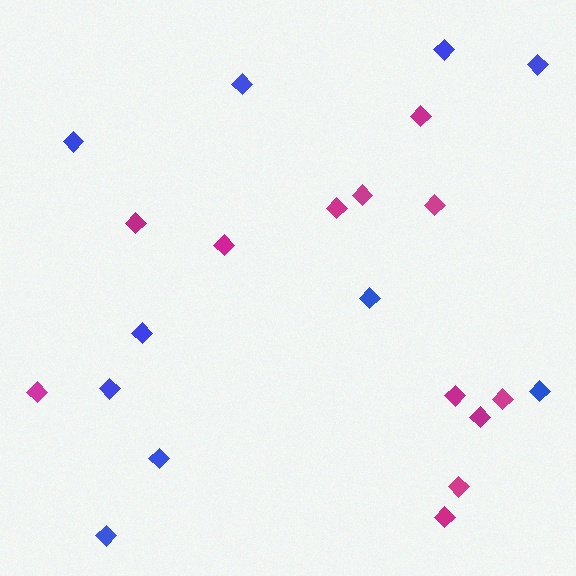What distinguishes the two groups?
There are 2 groups: one group of magenta diamonds (12) and one group of blue diamonds (10).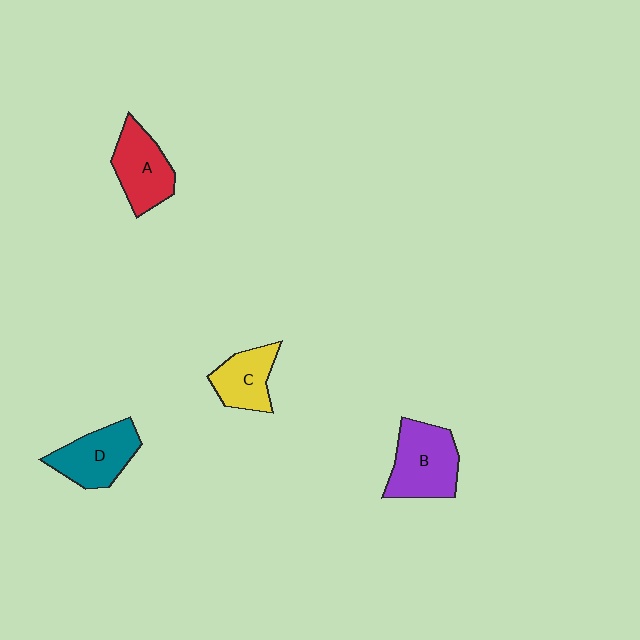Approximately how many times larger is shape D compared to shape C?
Approximately 1.2 times.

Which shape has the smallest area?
Shape C (yellow).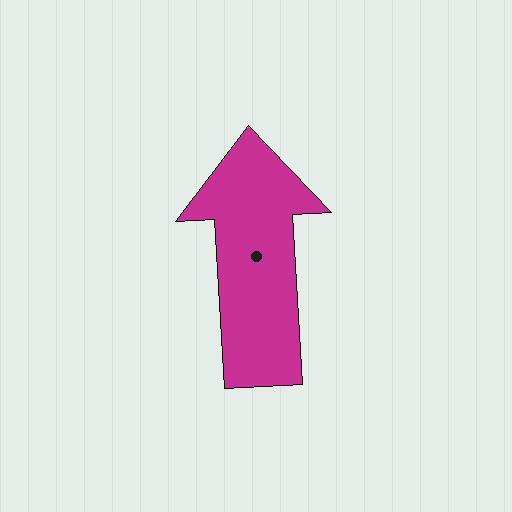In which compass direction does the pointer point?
North.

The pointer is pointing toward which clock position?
Roughly 12 o'clock.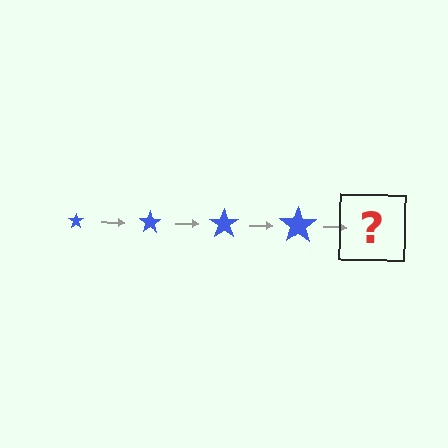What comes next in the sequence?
The next element should be a blue star, larger than the previous one.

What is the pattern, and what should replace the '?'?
The pattern is that the star gets progressively larger each step. The '?' should be a blue star, larger than the previous one.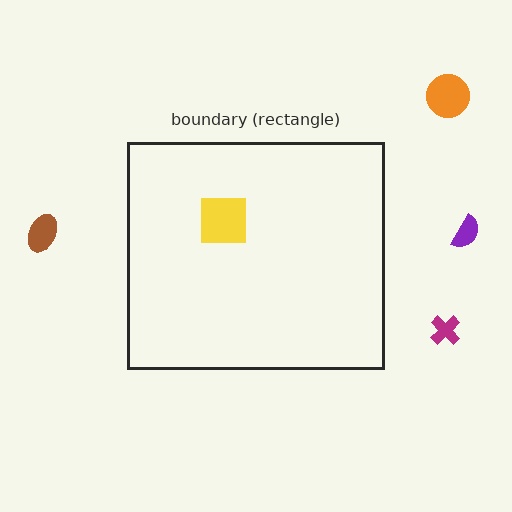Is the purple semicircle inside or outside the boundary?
Outside.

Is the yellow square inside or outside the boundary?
Inside.